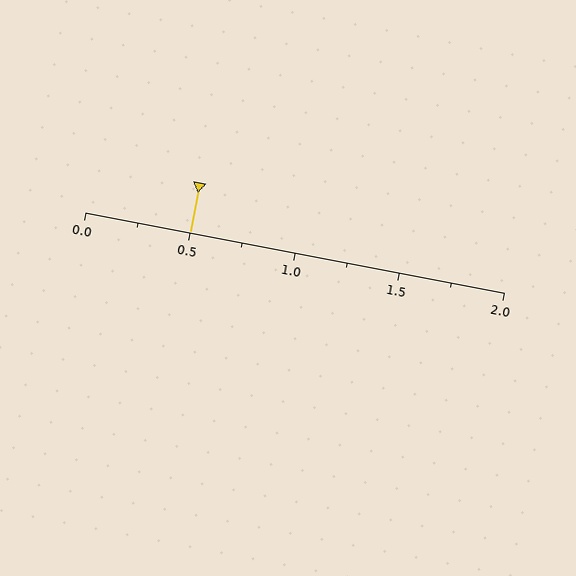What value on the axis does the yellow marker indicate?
The marker indicates approximately 0.5.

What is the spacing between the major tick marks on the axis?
The major ticks are spaced 0.5 apart.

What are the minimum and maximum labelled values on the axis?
The axis runs from 0.0 to 2.0.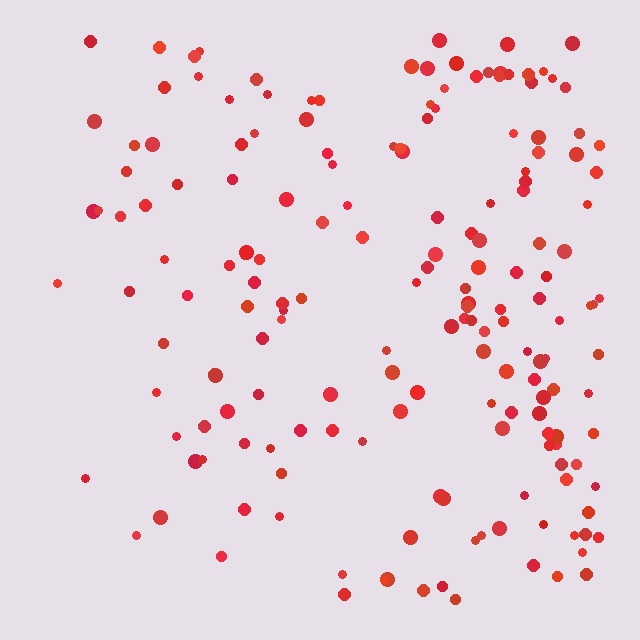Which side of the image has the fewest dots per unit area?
The left.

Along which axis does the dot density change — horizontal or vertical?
Horizontal.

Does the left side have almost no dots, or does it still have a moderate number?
Still a moderate number, just noticeably fewer than the right.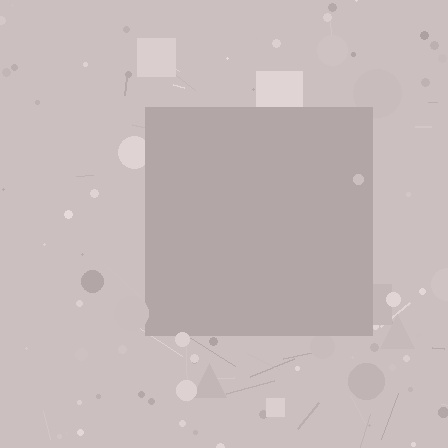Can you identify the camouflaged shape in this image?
The camouflaged shape is a square.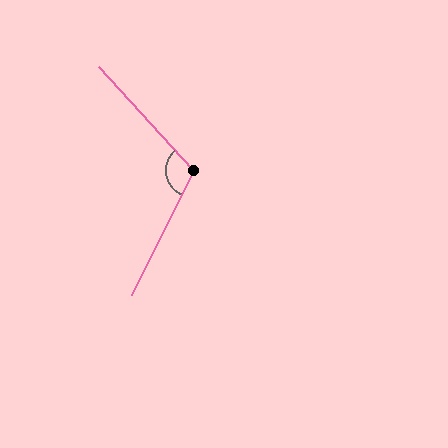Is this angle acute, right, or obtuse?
It is obtuse.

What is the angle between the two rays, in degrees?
Approximately 111 degrees.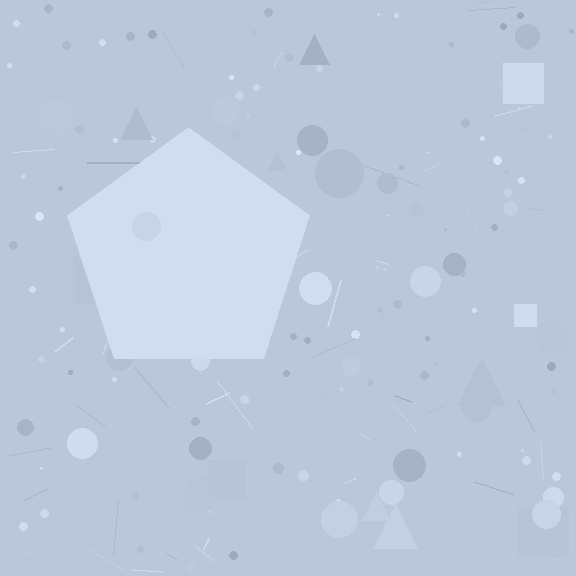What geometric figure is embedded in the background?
A pentagon is embedded in the background.